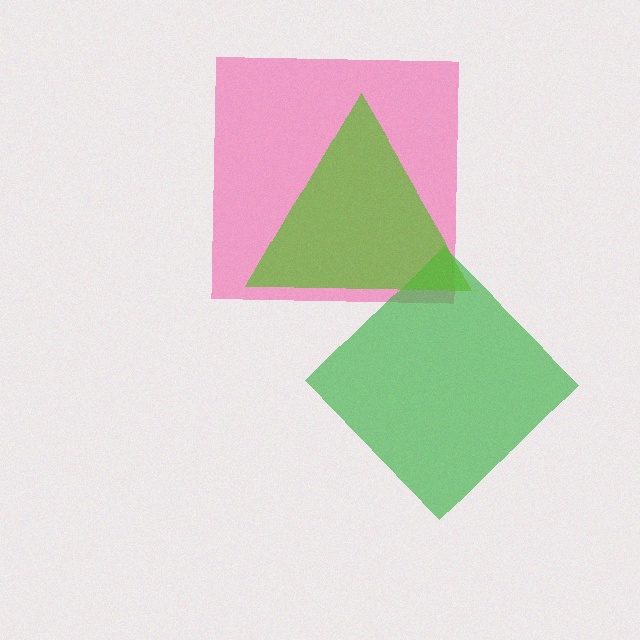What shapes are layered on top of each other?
The layered shapes are: a pink square, a green diamond, a lime triangle.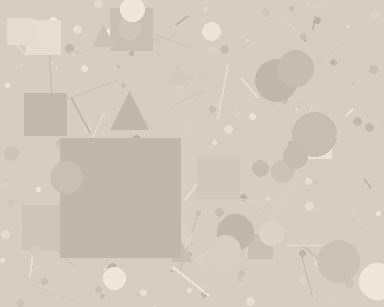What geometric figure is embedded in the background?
A square is embedded in the background.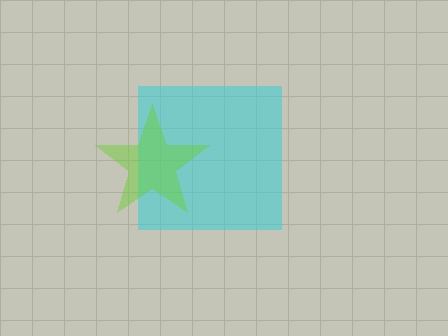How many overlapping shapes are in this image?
There are 2 overlapping shapes in the image.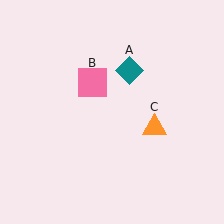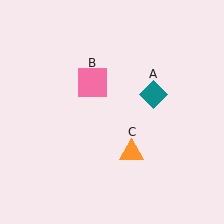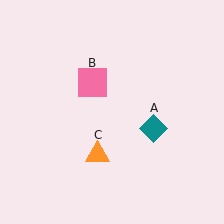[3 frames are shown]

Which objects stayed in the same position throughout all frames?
Pink square (object B) remained stationary.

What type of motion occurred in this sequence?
The teal diamond (object A), orange triangle (object C) rotated clockwise around the center of the scene.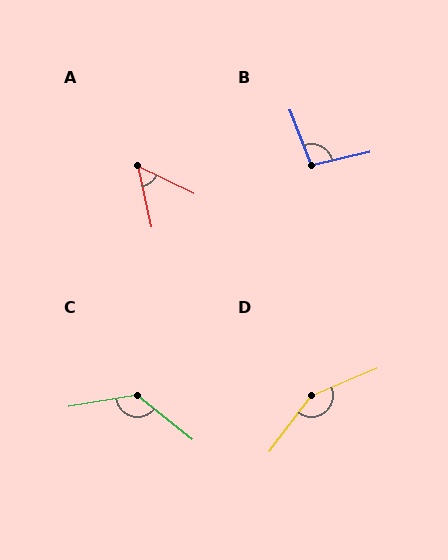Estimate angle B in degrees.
Approximately 98 degrees.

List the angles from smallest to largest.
A (52°), B (98°), C (132°), D (149°).